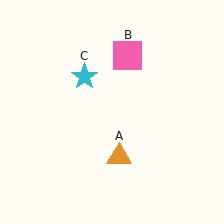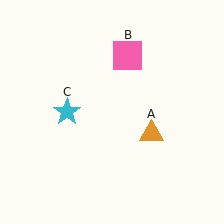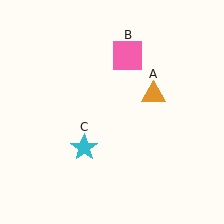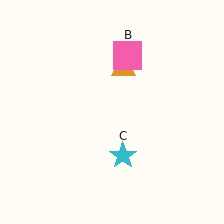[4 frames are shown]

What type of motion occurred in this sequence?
The orange triangle (object A), cyan star (object C) rotated counterclockwise around the center of the scene.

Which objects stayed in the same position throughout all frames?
Pink square (object B) remained stationary.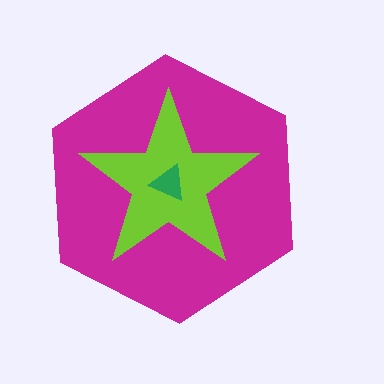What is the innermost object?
The green triangle.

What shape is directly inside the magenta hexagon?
The lime star.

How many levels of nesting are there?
3.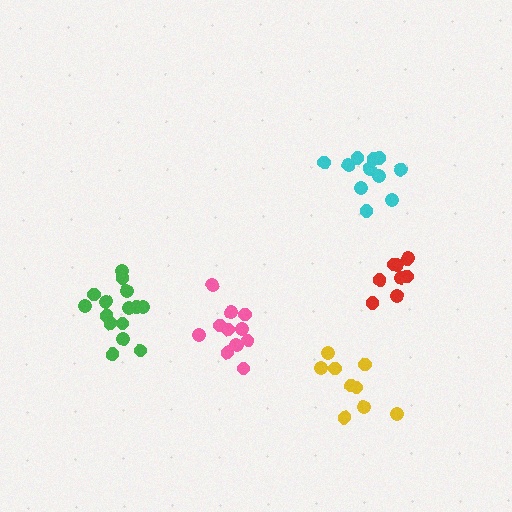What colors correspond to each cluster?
The clusters are colored: green, pink, cyan, yellow, red.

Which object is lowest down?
The yellow cluster is bottommost.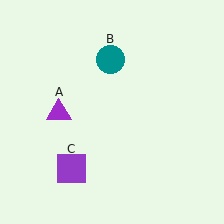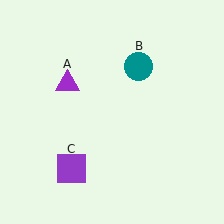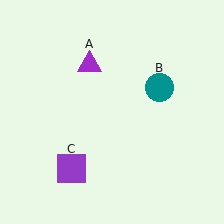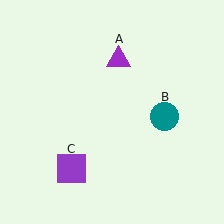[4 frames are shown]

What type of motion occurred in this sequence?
The purple triangle (object A), teal circle (object B) rotated clockwise around the center of the scene.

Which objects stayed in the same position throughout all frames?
Purple square (object C) remained stationary.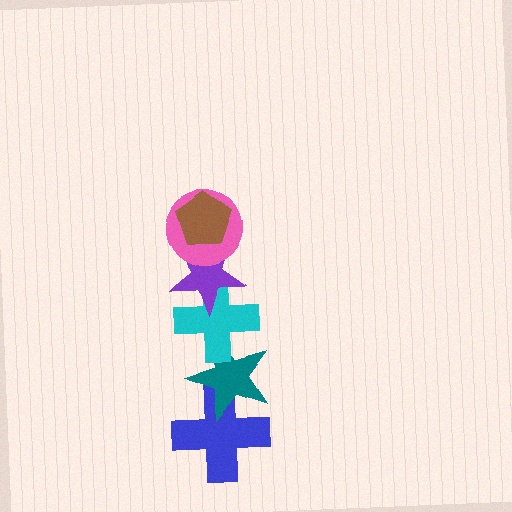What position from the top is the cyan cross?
The cyan cross is 4th from the top.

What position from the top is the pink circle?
The pink circle is 2nd from the top.